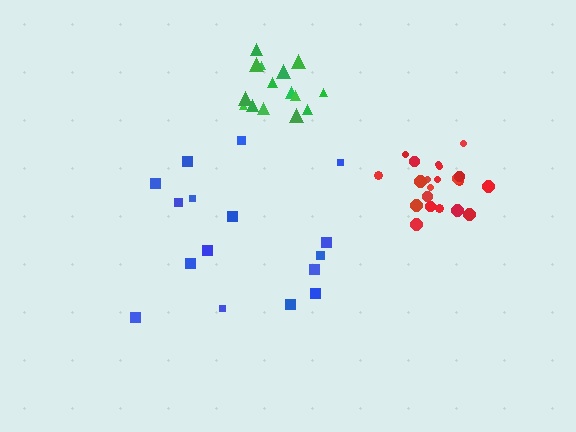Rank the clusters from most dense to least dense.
red, green, blue.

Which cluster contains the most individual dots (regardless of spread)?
Red (21).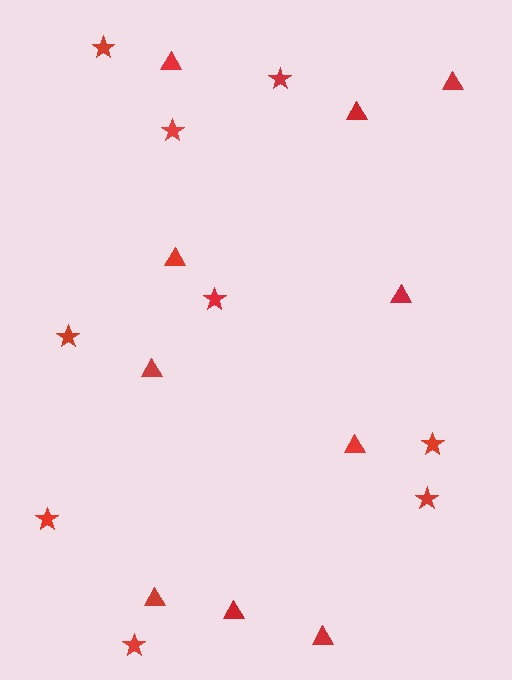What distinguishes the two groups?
There are 2 groups: one group of stars (9) and one group of triangles (10).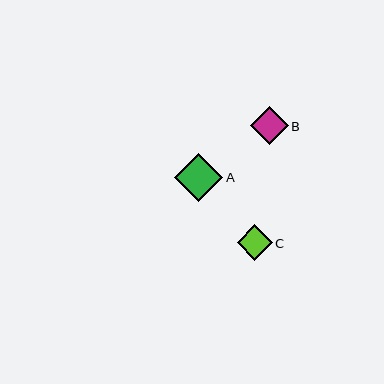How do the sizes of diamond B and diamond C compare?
Diamond B and diamond C are approximately the same size.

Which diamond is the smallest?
Diamond C is the smallest with a size of approximately 35 pixels.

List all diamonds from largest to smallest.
From largest to smallest: A, B, C.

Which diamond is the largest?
Diamond A is the largest with a size of approximately 48 pixels.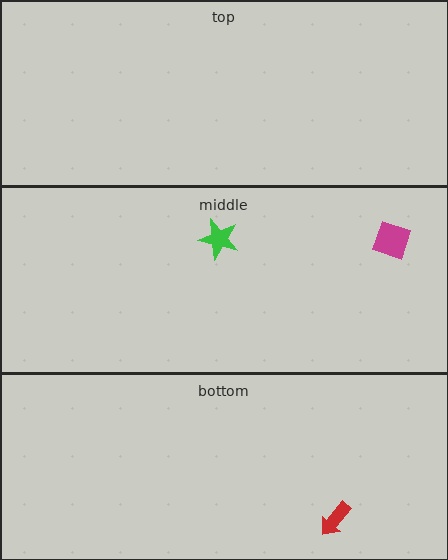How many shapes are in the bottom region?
1.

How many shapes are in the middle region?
2.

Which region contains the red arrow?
The bottom region.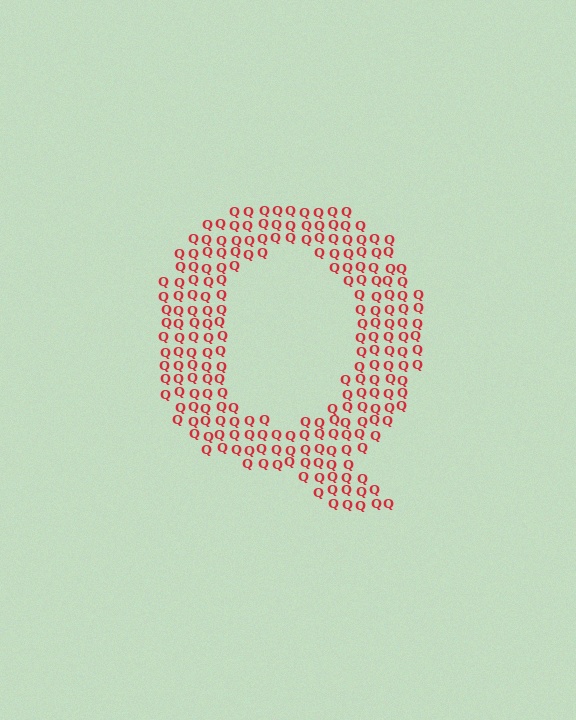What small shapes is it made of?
It is made of small letter Q's.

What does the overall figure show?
The overall figure shows the letter Q.